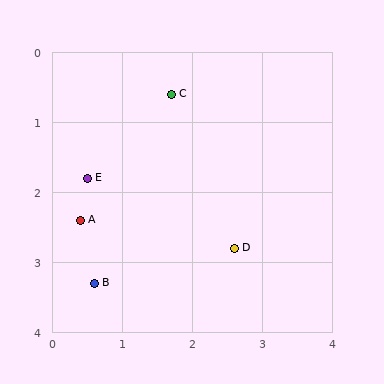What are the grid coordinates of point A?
Point A is at approximately (0.4, 2.4).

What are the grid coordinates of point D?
Point D is at approximately (2.6, 2.8).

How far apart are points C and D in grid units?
Points C and D are about 2.4 grid units apart.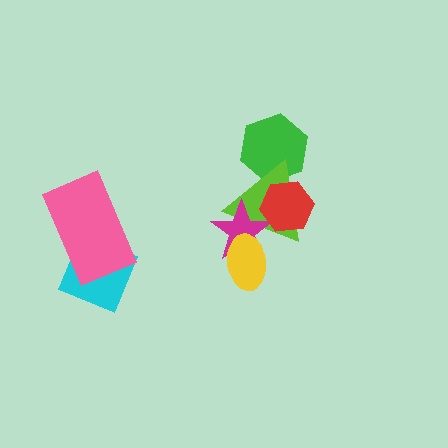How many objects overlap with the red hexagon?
2 objects overlap with the red hexagon.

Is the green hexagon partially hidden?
Yes, it is partially covered by another shape.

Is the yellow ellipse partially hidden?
No, no other shape covers it.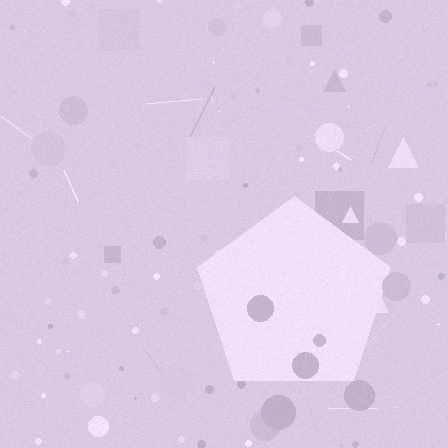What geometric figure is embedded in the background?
A pentagon is embedded in the background.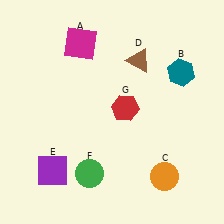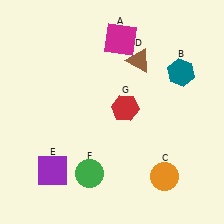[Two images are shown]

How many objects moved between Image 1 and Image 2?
1 object moved between the two images.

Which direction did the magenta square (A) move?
The magenta square (A) moved right.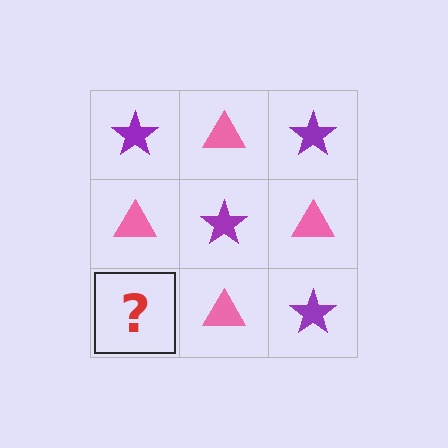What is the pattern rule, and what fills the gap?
The rule is that it alternates purple star and pink triangle in a checkerboard pattern. The gap should be filled with a purple star.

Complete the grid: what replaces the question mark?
The question mark should be replaced with a purple star.